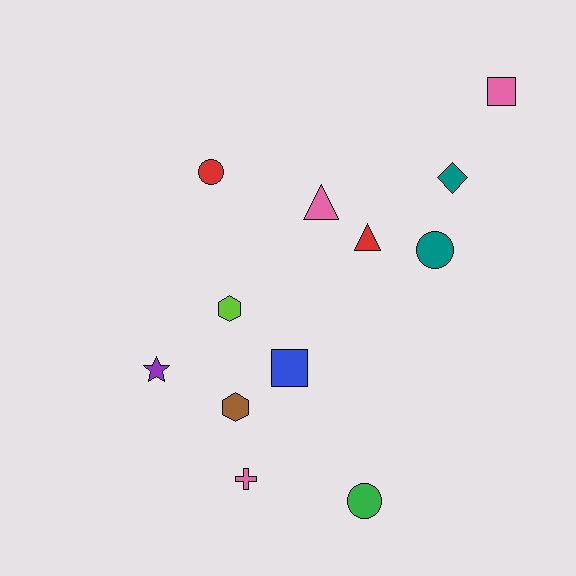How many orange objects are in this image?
There are no orange objects.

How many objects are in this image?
There are 12 objects.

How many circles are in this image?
There are 3 circles.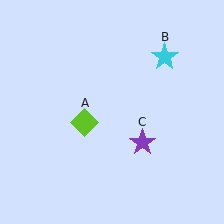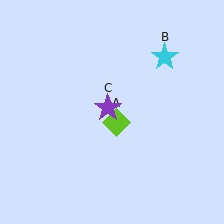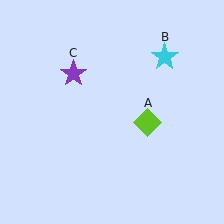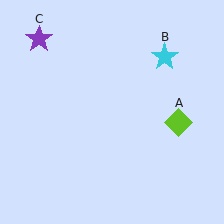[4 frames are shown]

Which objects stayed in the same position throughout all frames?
Cyan star (object B) remained stationary.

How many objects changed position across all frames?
2 objects changed position: lime diamond (object A), purple star (object C).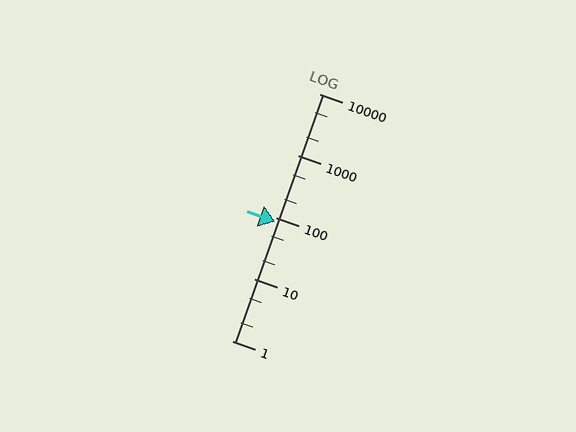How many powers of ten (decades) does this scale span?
The scale spans 4 decades, from 1 to 10000.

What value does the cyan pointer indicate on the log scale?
The pointer indicates approximately 85.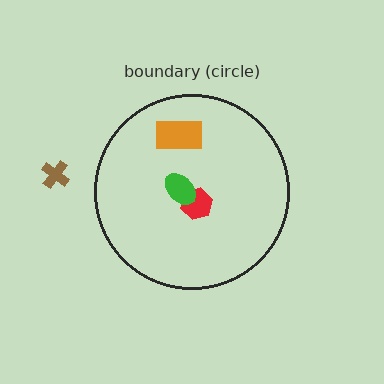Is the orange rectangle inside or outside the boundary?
Inside.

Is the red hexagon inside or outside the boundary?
Inside.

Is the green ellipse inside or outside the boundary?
Inside.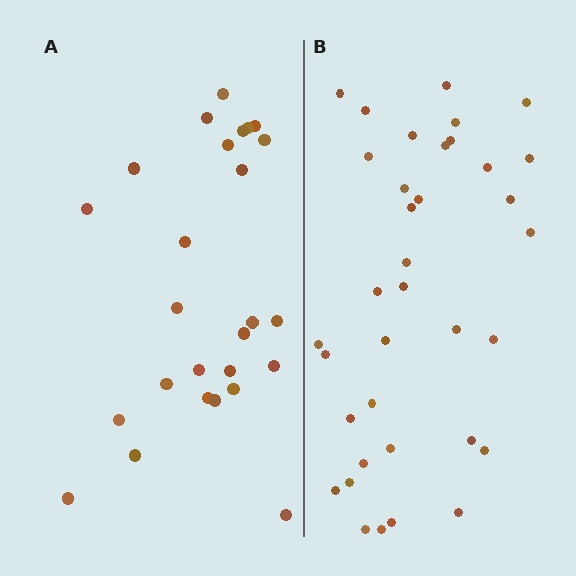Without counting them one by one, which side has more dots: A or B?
Region B (the right region) has more dots.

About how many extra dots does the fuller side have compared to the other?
Region B has roughly 10 or so more dots than region A.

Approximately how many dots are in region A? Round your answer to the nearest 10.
About 30 dots. (The exact count is 26, which rounds to 30.)